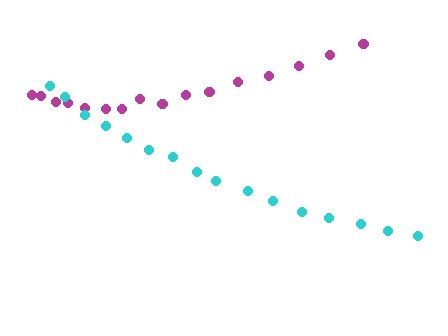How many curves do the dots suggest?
There are 2 distinct paths.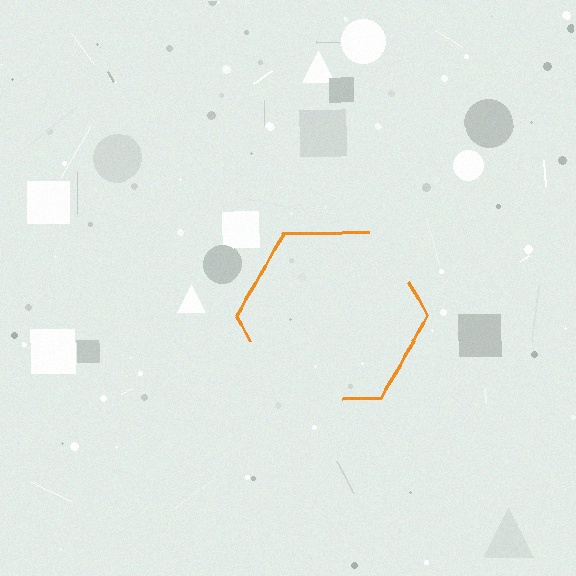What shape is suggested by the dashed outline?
The dashed outline suggests a hexagon.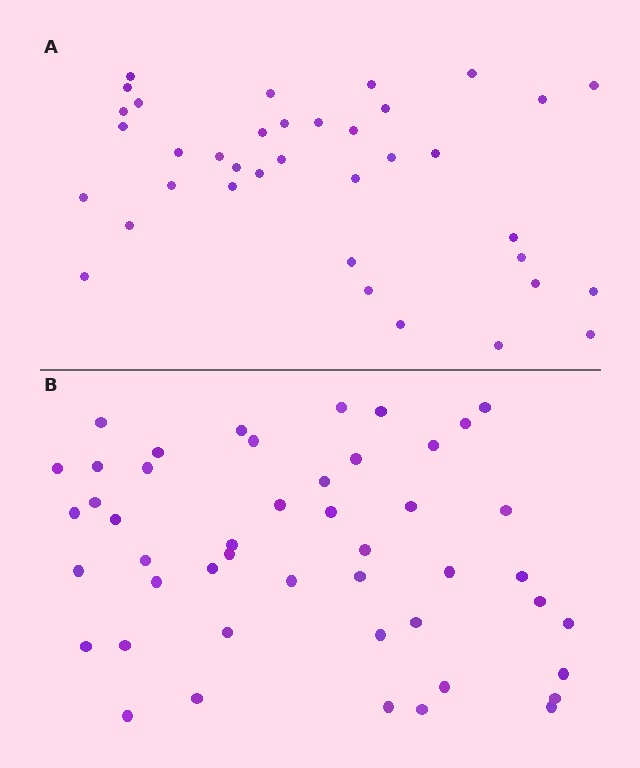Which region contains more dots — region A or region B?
Region B (the bottom region) has more dots.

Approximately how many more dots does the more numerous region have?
Region B has roughly 10 or so more dots than region A.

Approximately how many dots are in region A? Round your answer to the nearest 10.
About 40 dots. (The exact count is 37, which rounds to 40.)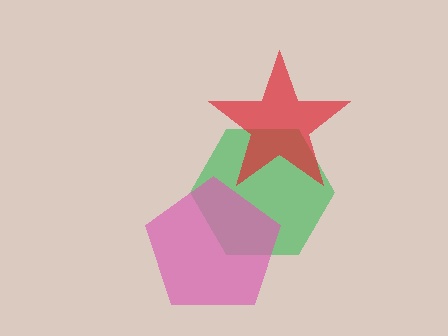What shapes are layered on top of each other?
The layered shapes are: a green hexagon, a pink pentagon, a red star.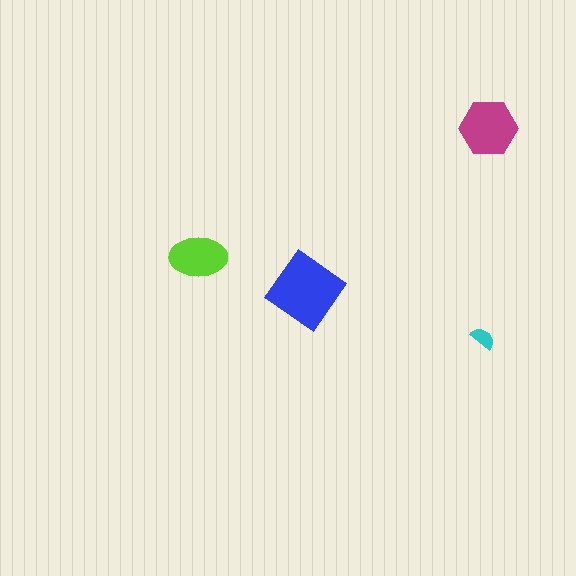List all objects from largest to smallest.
The blue diamond, the magenta hexagon, the lime ellipse, the cyan semicircle.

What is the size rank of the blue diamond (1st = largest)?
1st.